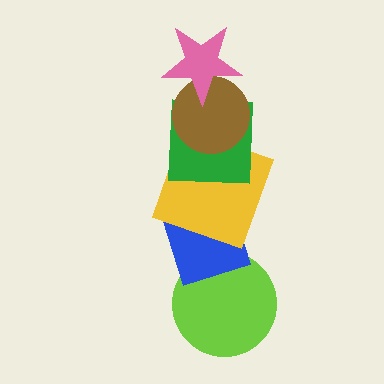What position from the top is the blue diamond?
The blue diamond is 5th from the top.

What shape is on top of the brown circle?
The pink star is on top of the brown circle.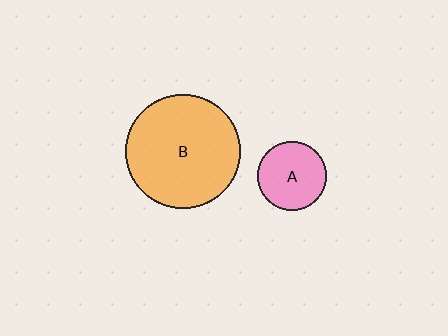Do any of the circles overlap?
No, none of the circles overlap.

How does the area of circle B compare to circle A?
Approximately 2.7 times.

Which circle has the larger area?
Circle B (orange).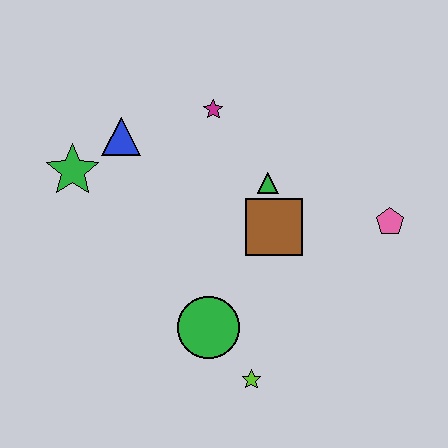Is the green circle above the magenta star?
No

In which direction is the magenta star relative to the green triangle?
The magenta star is above the green triangle.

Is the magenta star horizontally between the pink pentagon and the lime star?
No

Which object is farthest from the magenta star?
The lime star is farthest from the magenta star.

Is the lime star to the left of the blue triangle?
No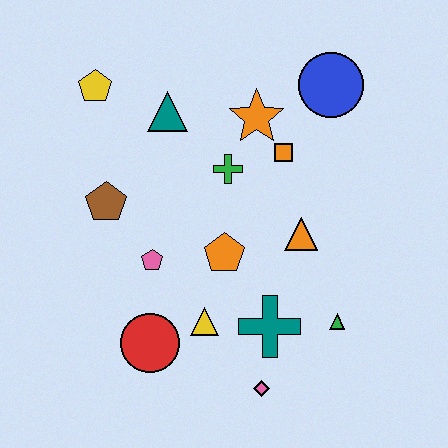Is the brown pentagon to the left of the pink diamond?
Yes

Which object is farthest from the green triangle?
The yellow pentagon is farthest from the green triangle.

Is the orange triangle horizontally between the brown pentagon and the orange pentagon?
No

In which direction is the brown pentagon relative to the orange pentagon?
The brown pentagon is to the left of the orange pentagon.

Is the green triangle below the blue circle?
Yes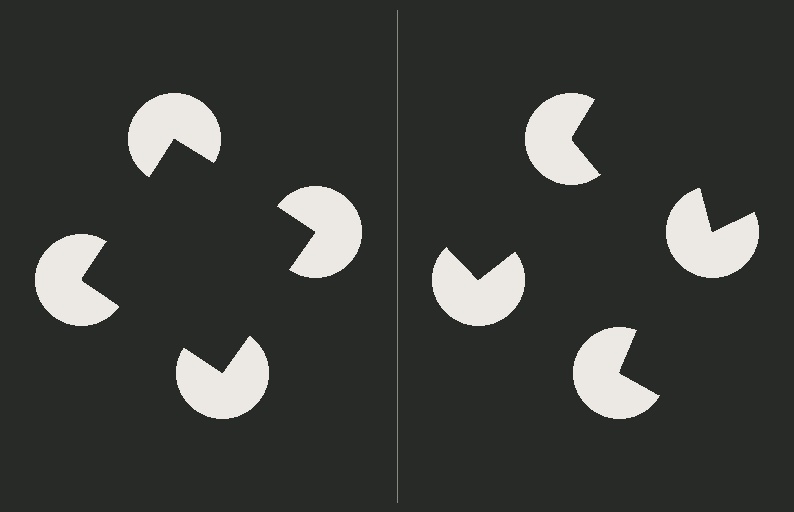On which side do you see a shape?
An illusory square appears on the left side. On the right side the wedge cuts are rotated, so no coherent shape forms.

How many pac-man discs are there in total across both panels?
8 — 4 on each side.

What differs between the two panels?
The pac-man discs are positioned identically on both sides; only the wedge orientations differ. On the left they align to a square; on the right they are misaligned.